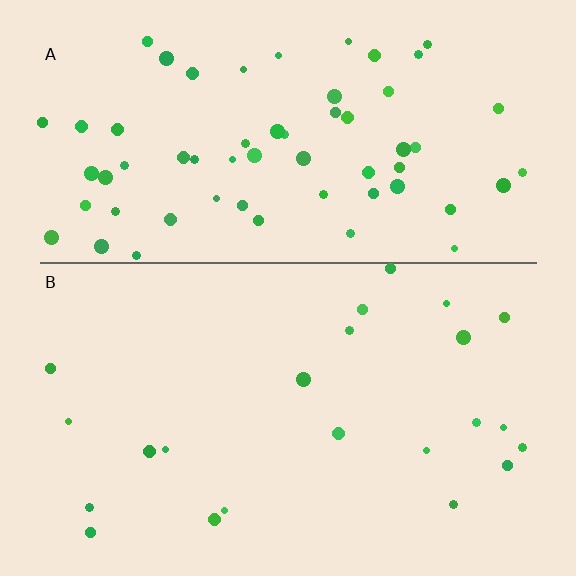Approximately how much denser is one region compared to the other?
Approximately 2.7× — region A over region B.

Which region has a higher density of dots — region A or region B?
A (the top).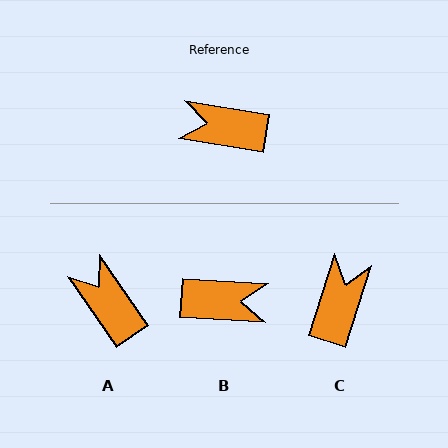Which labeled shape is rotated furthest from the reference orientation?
B, about 174 degrees away.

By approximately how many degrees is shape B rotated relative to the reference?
Approximately 174 degrees clockwise.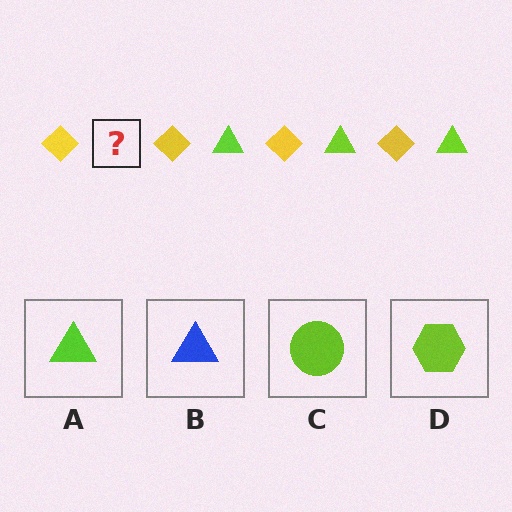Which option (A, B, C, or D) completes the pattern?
A.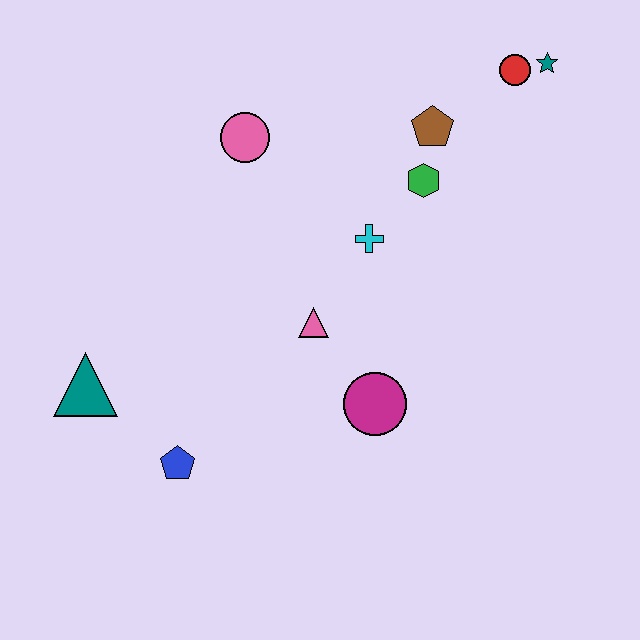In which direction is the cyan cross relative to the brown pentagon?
The cyan cross is below the brown pentagon.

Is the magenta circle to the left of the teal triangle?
No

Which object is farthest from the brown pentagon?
The teal triangle is farthest from the brown pentagon.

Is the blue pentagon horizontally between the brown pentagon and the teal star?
No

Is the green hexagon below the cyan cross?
No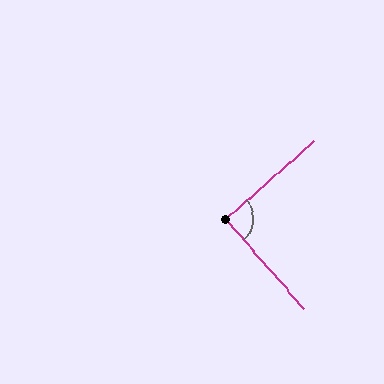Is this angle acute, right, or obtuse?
It is approximately a right angle.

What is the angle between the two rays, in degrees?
Approximately 90 degrees.